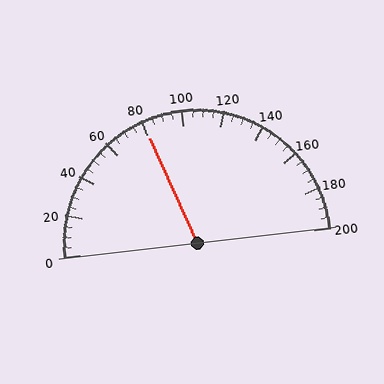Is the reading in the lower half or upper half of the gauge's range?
The reading is in the lower half of the range (0 to 200).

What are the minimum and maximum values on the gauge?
The gauge ranges from 0 to 200.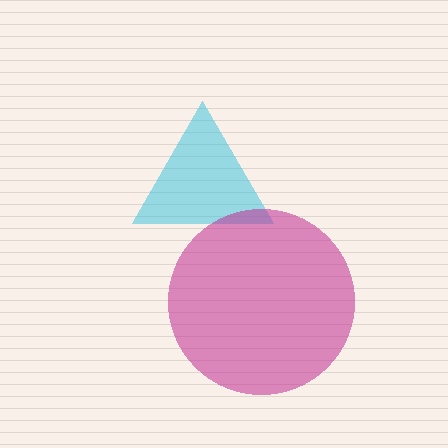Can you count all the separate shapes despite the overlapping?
Yes, there are 2 separate shapes.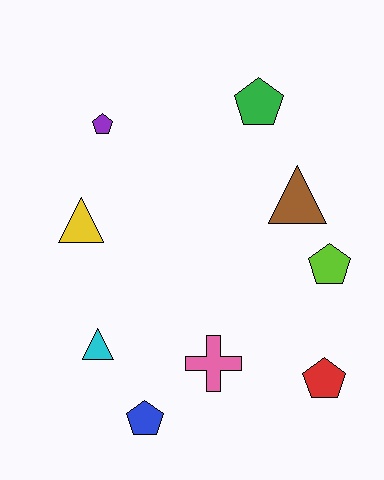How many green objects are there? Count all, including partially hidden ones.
There is 1 green object.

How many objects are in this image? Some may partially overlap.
There are 9 objects.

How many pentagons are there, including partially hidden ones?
There are 5 pentagons.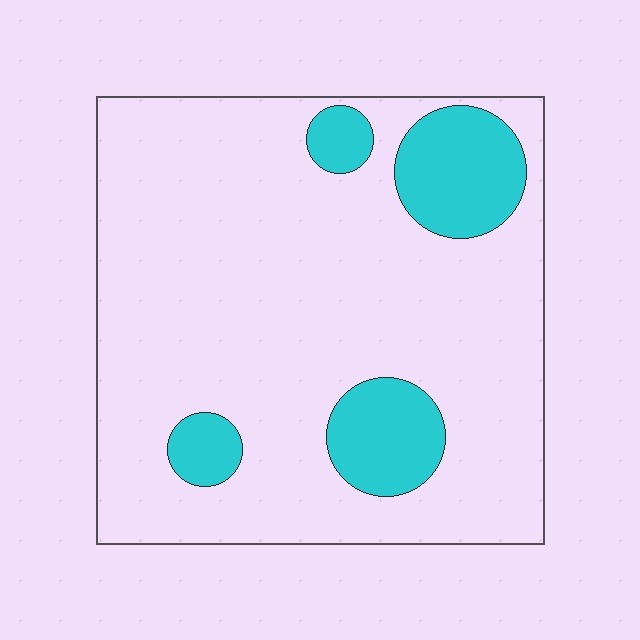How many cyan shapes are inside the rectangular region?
4.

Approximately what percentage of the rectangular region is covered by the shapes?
Approximately 15%.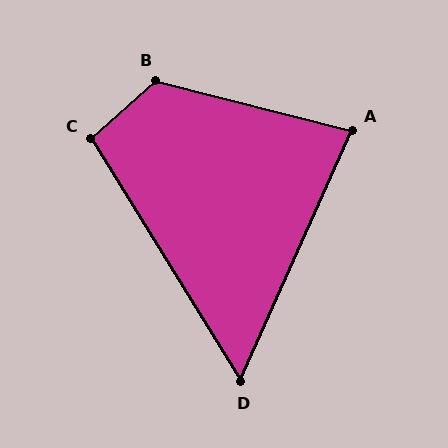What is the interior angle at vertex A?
Approximately 80 degrees (acute).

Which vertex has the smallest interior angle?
D, at approximately 56 degrees.